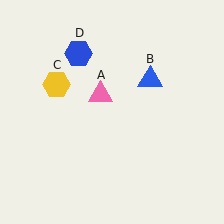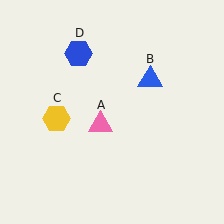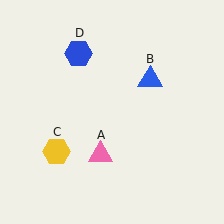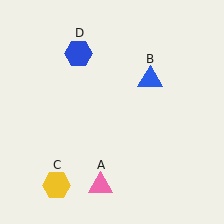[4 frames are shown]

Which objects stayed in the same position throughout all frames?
Blue triangle (object B) and blue hexagon (object D) remained stationary.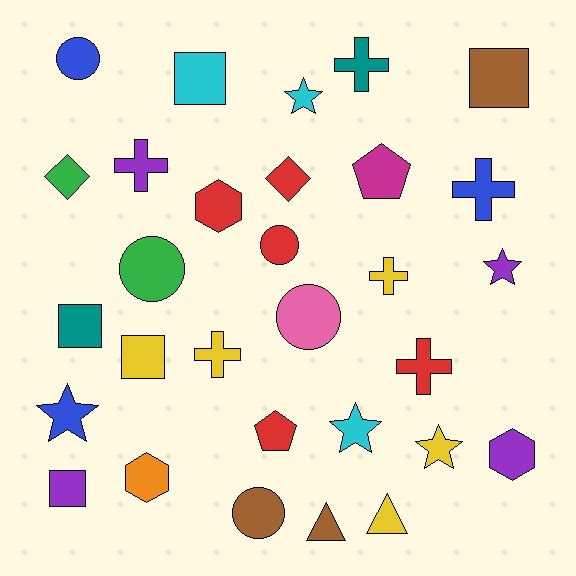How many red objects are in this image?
There are 5 red objects.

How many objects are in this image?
There are 30 objects.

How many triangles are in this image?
There are 2 triangles.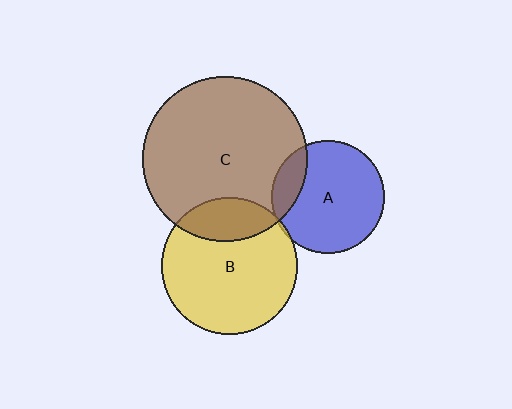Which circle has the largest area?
Circle C (brown).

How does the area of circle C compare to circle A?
Approximately 2.1 times.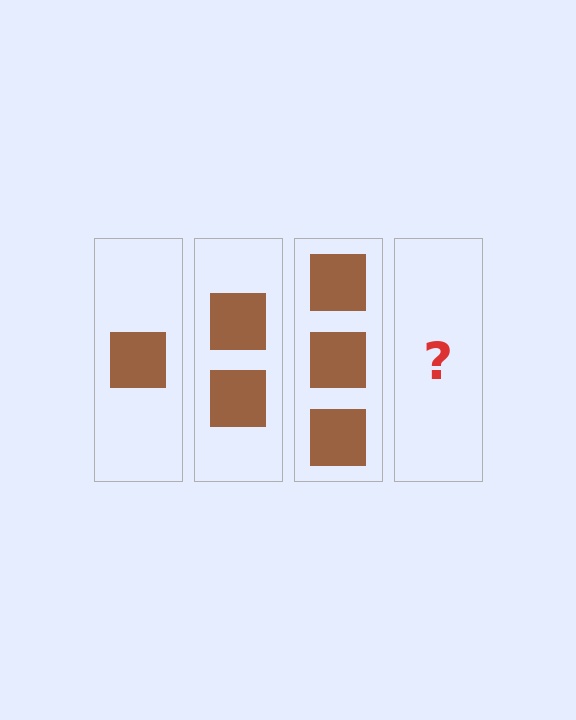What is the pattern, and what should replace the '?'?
The pattern is that each step adds one more square. The '?' should be 4 squares.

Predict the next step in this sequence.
The next step is 4 squares.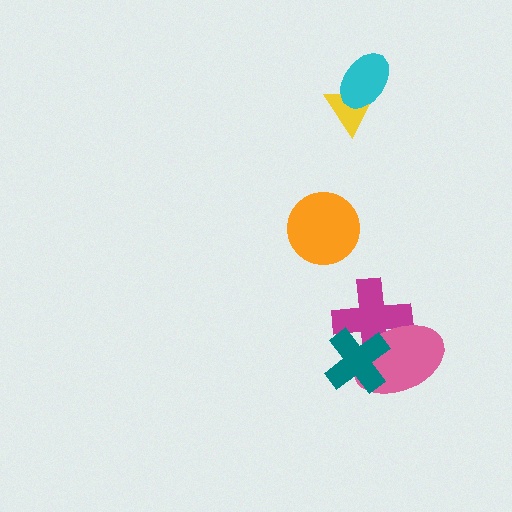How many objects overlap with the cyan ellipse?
1 object overlaps with the cyan ellipse.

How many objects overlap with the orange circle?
0 objects overlap with the orange circle.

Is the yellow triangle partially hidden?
Yes, it is partially covered by another shape.